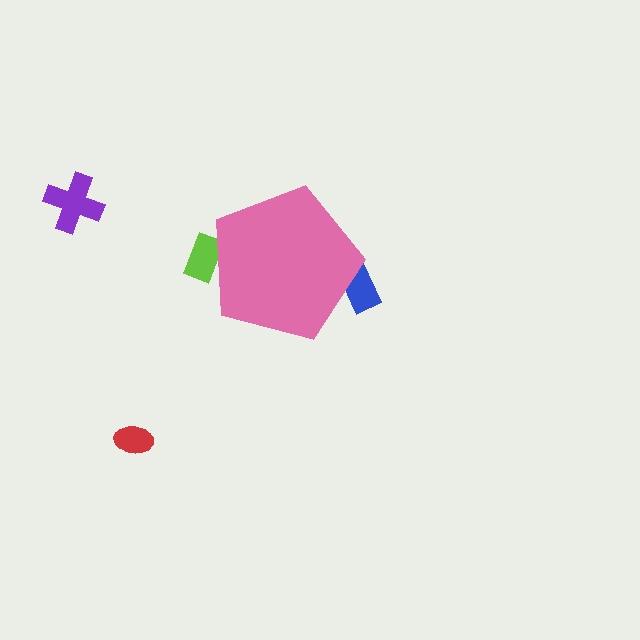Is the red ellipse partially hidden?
No, the red ellipse is fully visible.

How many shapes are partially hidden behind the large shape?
2 shapes are partially hidden.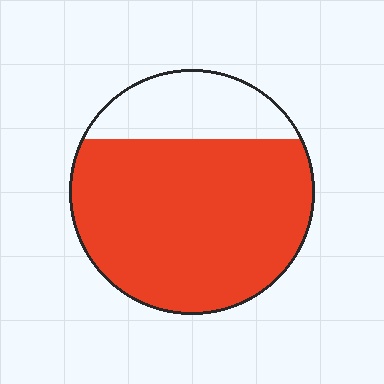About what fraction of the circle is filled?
About three quarters (3/4).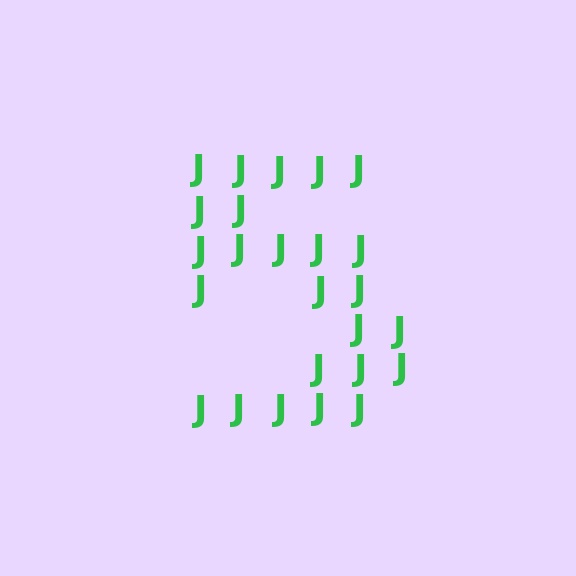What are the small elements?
The small elements are letter J's.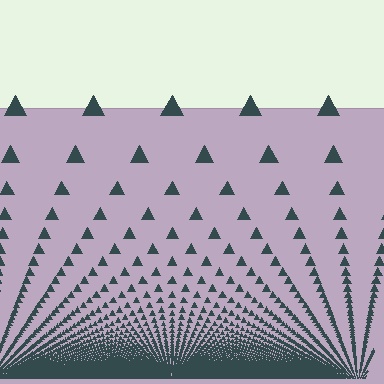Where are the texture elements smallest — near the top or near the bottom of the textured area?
Near the bottom.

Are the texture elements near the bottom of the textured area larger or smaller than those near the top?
Smaller. The gradient is inverted — elements near the bottom are smaller and denser.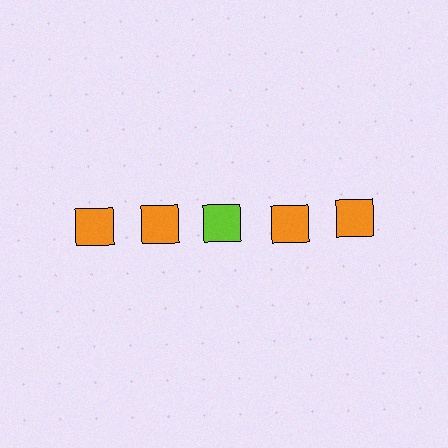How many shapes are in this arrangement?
There are 5 shapes arranged in a grid pattern.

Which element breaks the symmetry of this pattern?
The lime square in the top row, center column breaks the symmetry. All other shapes are orange squares.